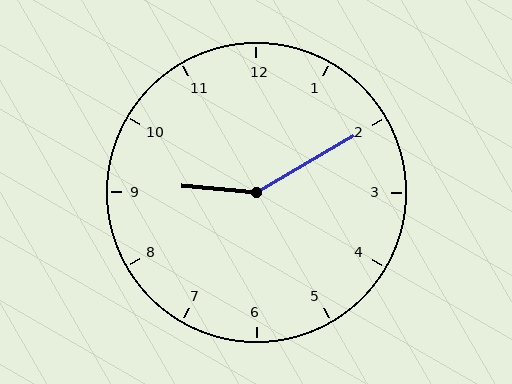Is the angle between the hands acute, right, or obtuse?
It is obtuse.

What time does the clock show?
9:10.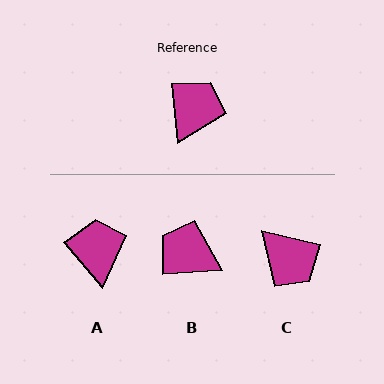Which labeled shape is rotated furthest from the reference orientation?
C, about 109 degrees away.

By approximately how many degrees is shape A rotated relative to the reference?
Approximately 34 degrees counter-clockwise.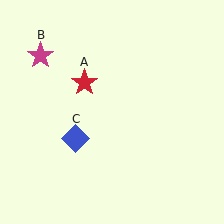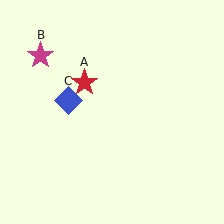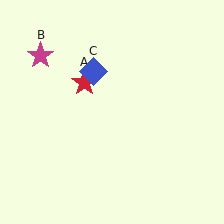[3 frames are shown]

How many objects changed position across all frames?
1 object changed position: blue diamond (object C).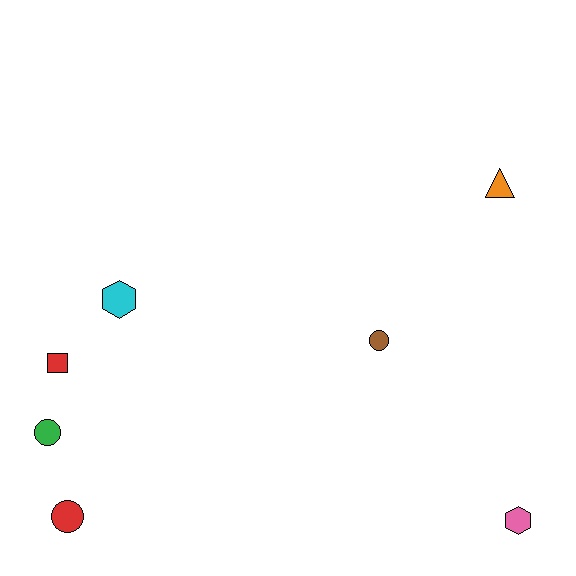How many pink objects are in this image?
There is 1 pink object.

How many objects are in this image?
There are 7 objects.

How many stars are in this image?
There are no stars.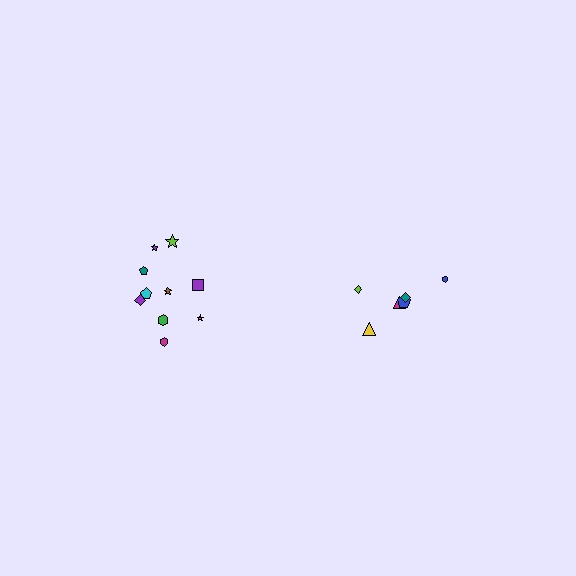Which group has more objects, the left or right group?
The left group.